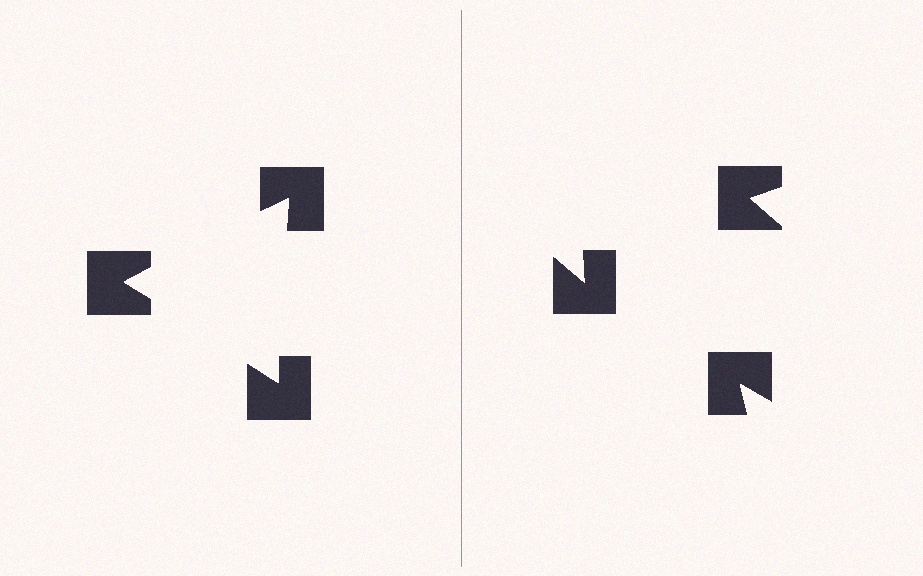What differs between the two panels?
The notched squares are positioned identically on both sides; only the wedge orientations differ. On the left they align to a triangle; on the right they are misaligned.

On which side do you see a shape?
An illusory triangle appears on the left side. On the right side the wedge cuts are rotated, so no coherent shape forms.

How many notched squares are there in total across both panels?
6 — 3 on each side.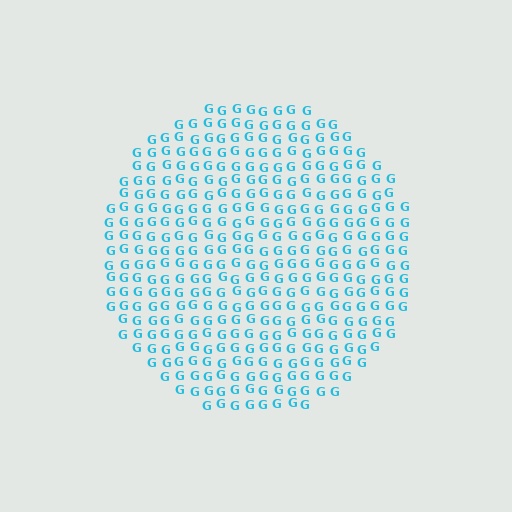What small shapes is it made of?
It is made of small letter G's.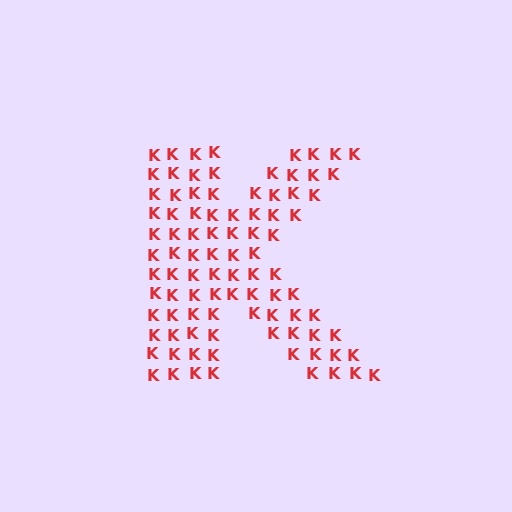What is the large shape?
The large shape is the letter K.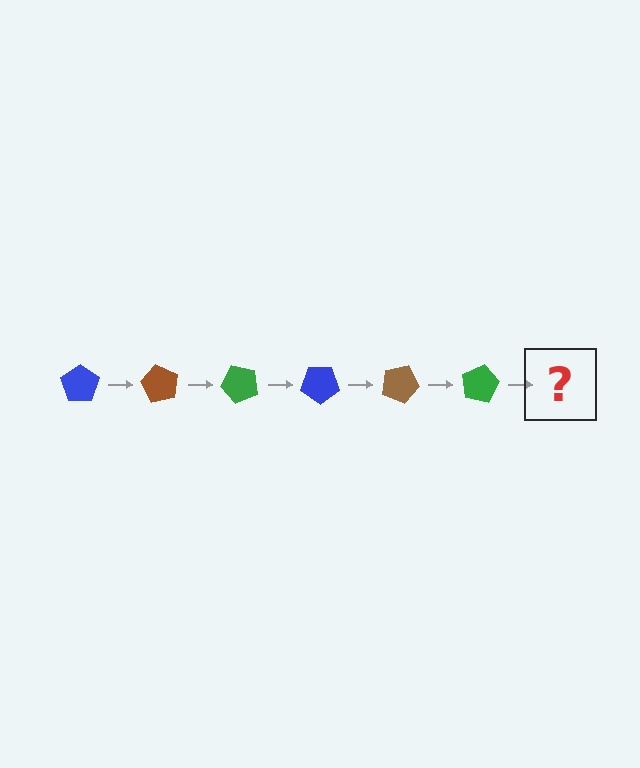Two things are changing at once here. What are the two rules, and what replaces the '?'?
The two rules are that it rotates 60 degrees each step and the color cycles through blue, brown, and green. The '?' should be a blue pentagon, rotated 360 degrees from the start.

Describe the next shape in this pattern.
It should be a blue pentagon, rotated 360 degrees from the start.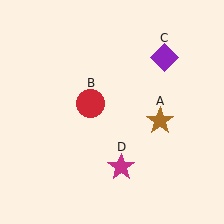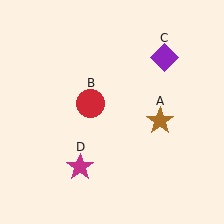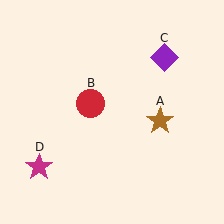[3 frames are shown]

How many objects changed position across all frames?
1 object changed position: magenta star (object D).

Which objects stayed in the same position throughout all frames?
Brown star (object A) and red circle (object B) and purple diamond (object C) remained stationary.